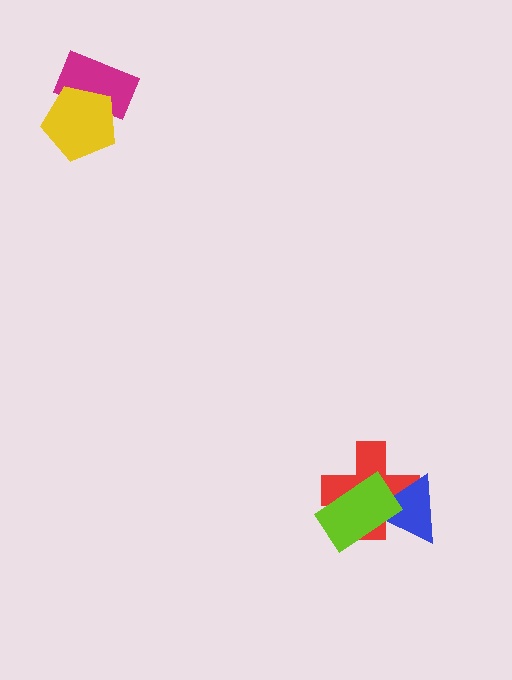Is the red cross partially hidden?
Yes, it is partially covered by another shape.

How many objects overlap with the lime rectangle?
2 objects overlap with the lime rectangle.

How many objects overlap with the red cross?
2 objects overlap with the red cross.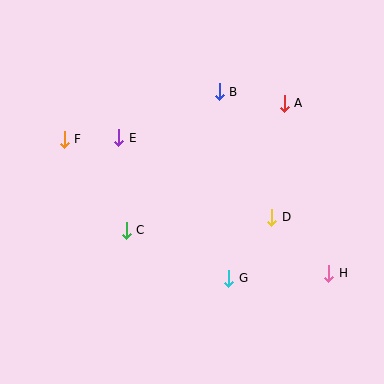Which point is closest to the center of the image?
Point C at (126, 230) is closest to the center.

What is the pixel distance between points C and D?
The distance between C and D is 146 pixels.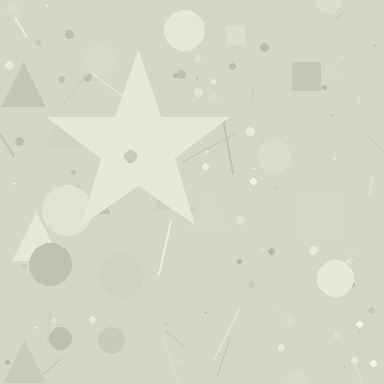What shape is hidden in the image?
A star is hidden in the image.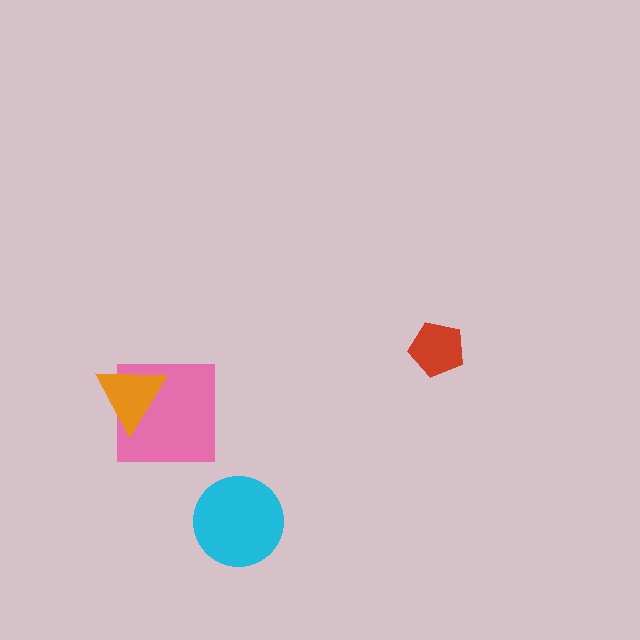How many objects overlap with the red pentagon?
0 objects overlap with the red pentagon.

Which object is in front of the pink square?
The orange triangle is in front of the pink square.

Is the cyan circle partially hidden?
No, no other shape covers it.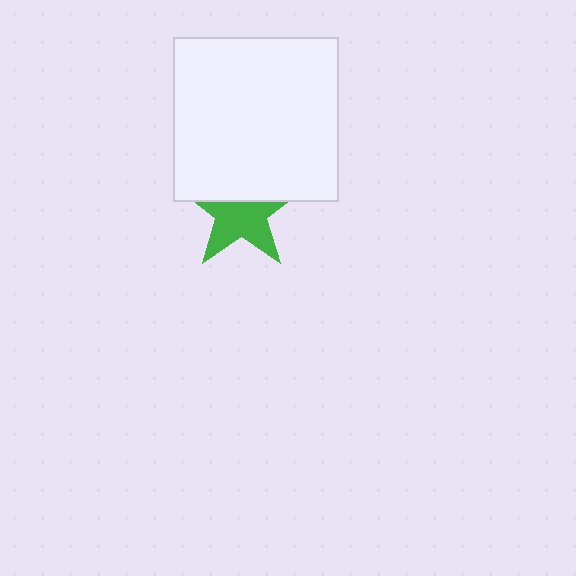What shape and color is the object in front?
The object in front is a white square.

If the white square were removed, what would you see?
You would see the complete green star.